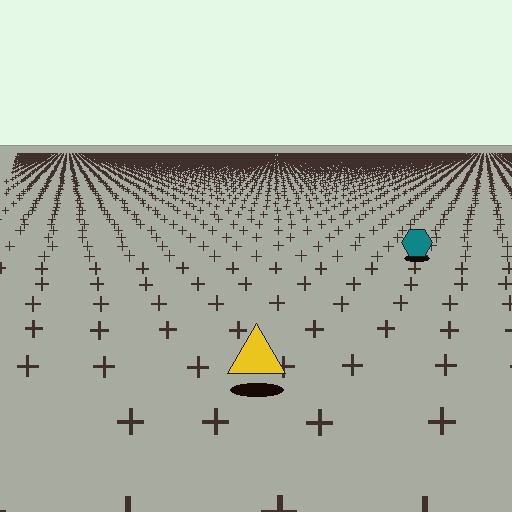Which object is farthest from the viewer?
The teal hexagon is farthest from the viewer. It appears smaller and the ground texture around it is denser.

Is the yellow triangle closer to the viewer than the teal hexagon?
Yes. The yellow triangle is closer — you can tell from the texture gradient: the ground texture is coarser near it.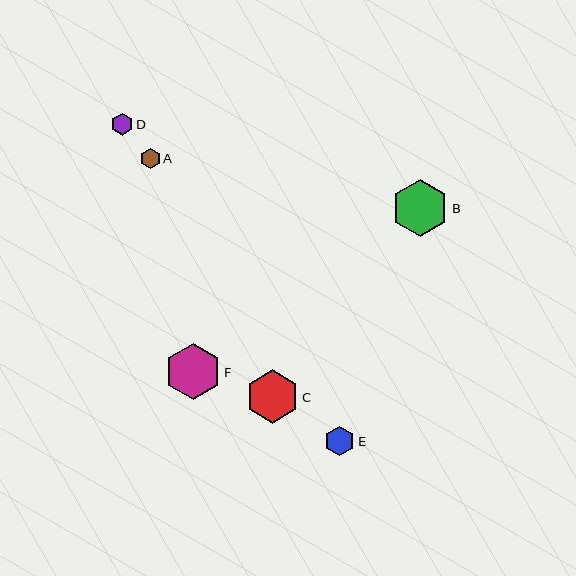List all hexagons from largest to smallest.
From largest to smallest: B, F, C, E, D, A.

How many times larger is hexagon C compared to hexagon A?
Hexagon C is approximately 2.6 times the size of hexagon A.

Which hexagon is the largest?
Hexagon B is the largest with a size of approximately 57 pixels.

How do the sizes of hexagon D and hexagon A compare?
Hexagon D and hexagon A are approximately the same size.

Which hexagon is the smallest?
Hexagon A is the smallest with a size of approximately 20 pixels.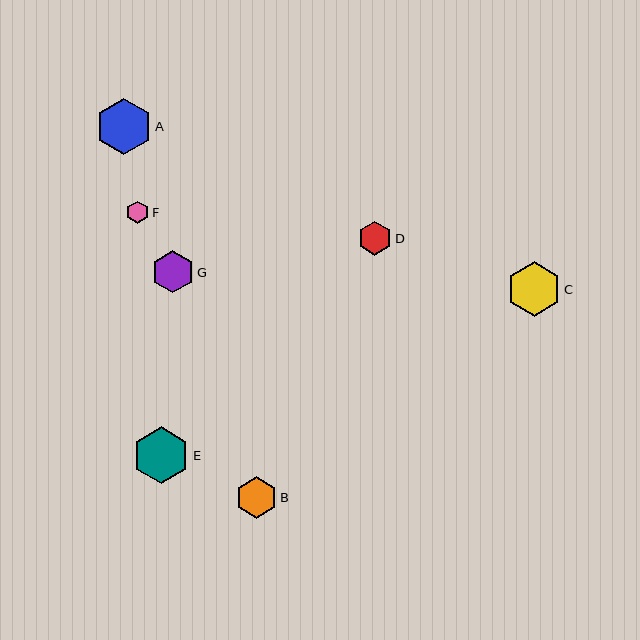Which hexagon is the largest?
Hexagon E is the largest with a size of approximately 57 pixels.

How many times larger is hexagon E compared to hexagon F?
Hexagon E is approximately 2.6 times the size of hexagon F.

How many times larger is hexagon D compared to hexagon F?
Hexagon D is approximately 1.5 times the size of hexagon F.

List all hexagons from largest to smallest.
From largest to smallest: E, A, C, G, B, D, F.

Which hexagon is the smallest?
Hexagon F is the smallest with a size of approximately 22 pixels.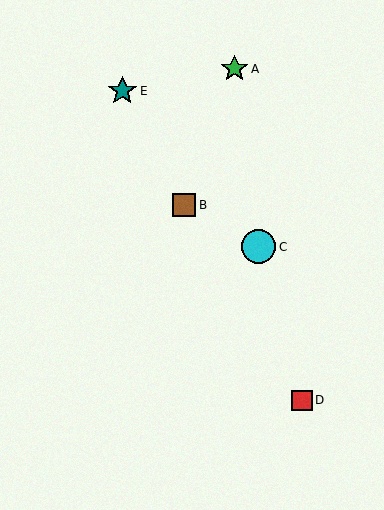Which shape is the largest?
The cyan circle (labeled C) is the largest.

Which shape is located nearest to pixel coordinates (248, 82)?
The green star (labeled A) at (235, 69) is nearest to that location.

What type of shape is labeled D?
Shape D is a red square.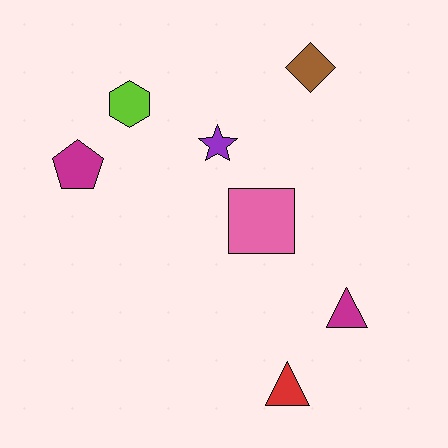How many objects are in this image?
There are 7 objects.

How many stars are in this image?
There is 1 star.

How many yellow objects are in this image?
There are no yellow objects.